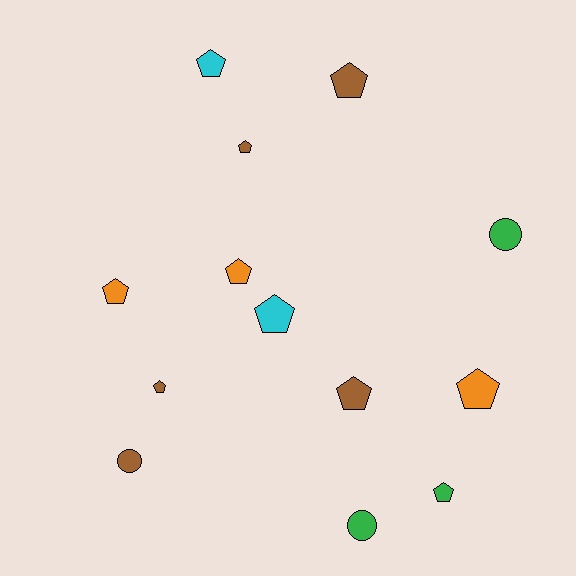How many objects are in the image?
There are 13 objects.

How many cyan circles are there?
There are no cyan circles.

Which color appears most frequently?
Brown, with 5 objects.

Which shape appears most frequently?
Pentagon, with 10 objects.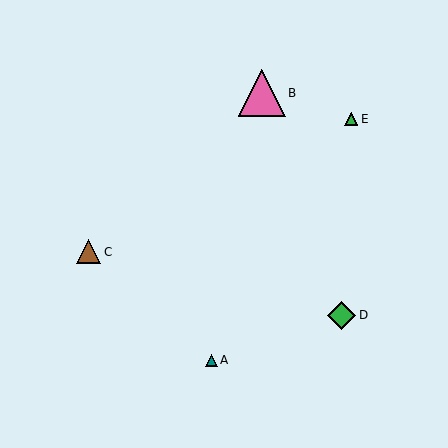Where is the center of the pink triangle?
The center of the pink triangle is at (262, 93).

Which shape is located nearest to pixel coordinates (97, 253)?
The brown triangle (labeled C) at (89, 252) is nearest to that location.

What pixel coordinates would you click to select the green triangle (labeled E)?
Click at (351, 119) to select the green triangle E.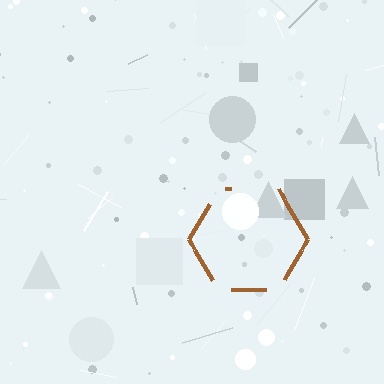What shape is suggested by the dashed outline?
The dashed outline suggests a hexagon.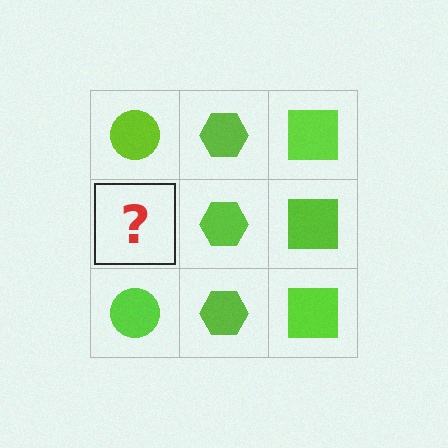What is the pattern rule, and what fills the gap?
The rule is that each column has a consistent shape. The gap should be filled with a lime circle.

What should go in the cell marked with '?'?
The missing cell should contain a lime circle.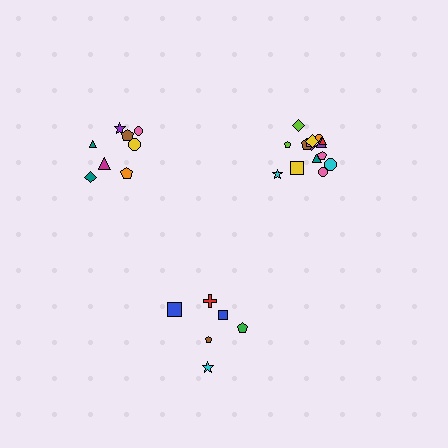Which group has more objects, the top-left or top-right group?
The top-right group.